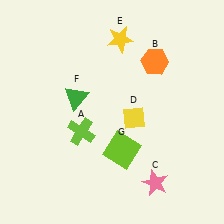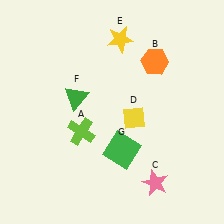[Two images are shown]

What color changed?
The square (G) changed from lime in Image 1 to green in Image 2.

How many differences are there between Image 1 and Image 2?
There is 1 difference between the two images.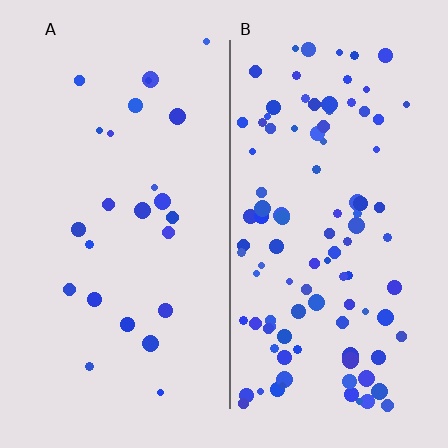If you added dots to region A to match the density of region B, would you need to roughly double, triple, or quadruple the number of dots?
Approximately quadruple.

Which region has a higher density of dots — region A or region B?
B (the right).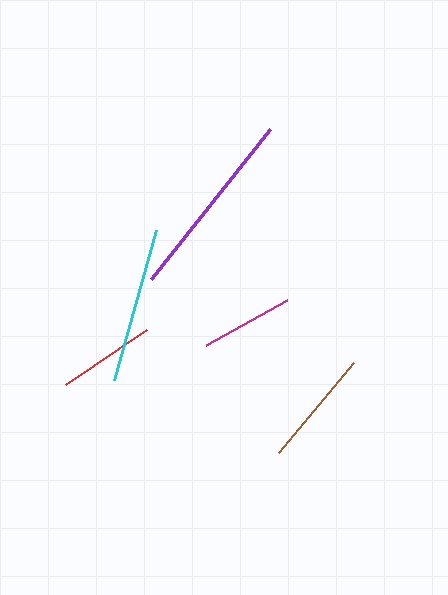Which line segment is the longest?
The purple line is the longest at approximately 192 pixels.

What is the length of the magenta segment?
The magenta segment is approximately 93 pixels long.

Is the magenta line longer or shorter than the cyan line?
The cyan line is longer than the magenta line.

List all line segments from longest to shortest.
From longest to shortest: purple, cyan, brown, red, magenta.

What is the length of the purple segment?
The purple segment is approximately 192 pixels long.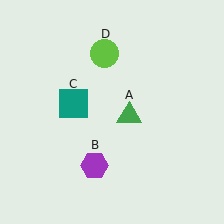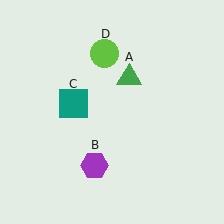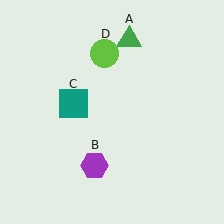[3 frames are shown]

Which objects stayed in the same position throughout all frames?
Purple hexagon (object B) and teal square (object C) and lime circle (object D) remained stationary.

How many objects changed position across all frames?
1 object changed position: green triangle (object A).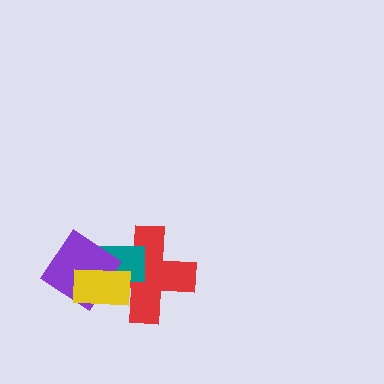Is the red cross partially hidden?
Yes, it is partially covered by another shape.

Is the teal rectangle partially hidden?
Yes, it is partially covered by another shape.